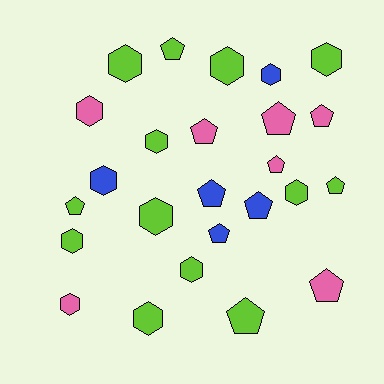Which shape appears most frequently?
Hexagon, with 13 objects.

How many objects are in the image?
There are 25 objects.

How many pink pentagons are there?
There are 5 pink pentagons.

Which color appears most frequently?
Lime, with 13 objects.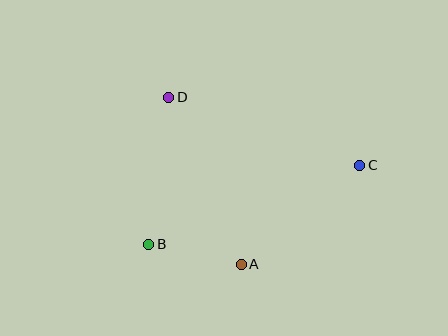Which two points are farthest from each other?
Points B and C are farthest from each other.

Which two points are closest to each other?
Points A and B are closest to each other.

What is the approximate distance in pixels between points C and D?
The distance between C and D is approximately 203 pixels.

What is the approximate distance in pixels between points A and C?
The distance between A and C is approximately 155 pixels.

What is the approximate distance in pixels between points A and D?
The distance between A and D is approximately 182 pixels.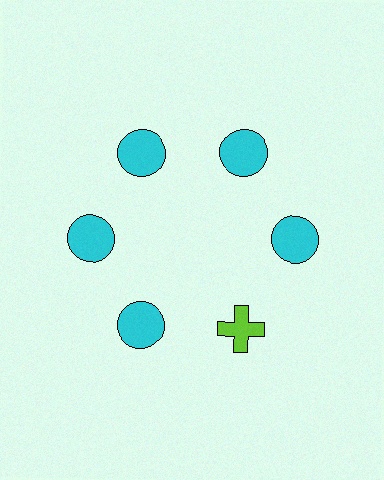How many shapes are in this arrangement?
There are 6 shapes arranged in a ring pattern.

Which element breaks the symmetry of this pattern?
The lime cross at roughly the 5 o'clock position breaks the symmetry. All other shapes are cyan circles.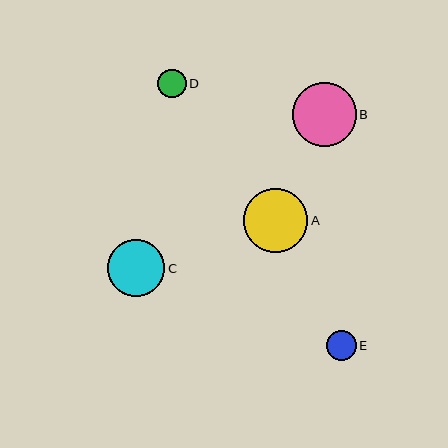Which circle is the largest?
Circle A is the largest with a size of approximately 64 pixels.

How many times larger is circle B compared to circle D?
Circle B is approximately 2.2 times the size of circle D.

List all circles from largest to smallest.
From largest to smallest: A, B, C, E, D.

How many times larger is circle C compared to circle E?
Circle C is approximately 2.0 times the size of circle E.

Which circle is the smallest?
Circle D is the smallest with a size of approximately 29 pixels.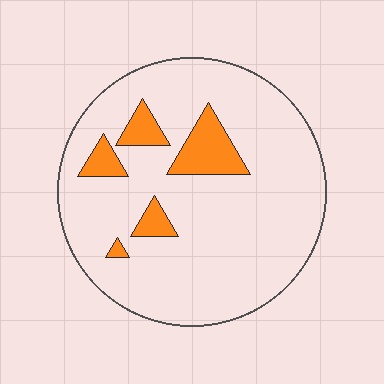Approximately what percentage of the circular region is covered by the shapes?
Approximately 10%.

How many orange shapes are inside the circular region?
5.